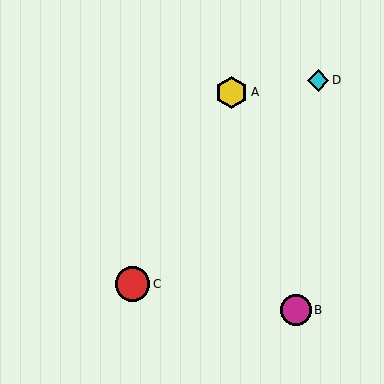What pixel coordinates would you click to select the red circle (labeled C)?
Click at (132, 284) to select the red circle C.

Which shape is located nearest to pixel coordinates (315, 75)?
The cyan diamond (labeled D) at (318, 80) is nearest to that location.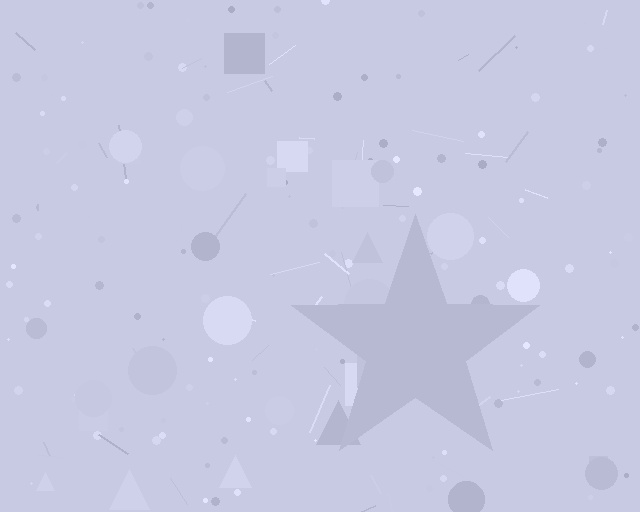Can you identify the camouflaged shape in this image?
The camouflaged shape is a star.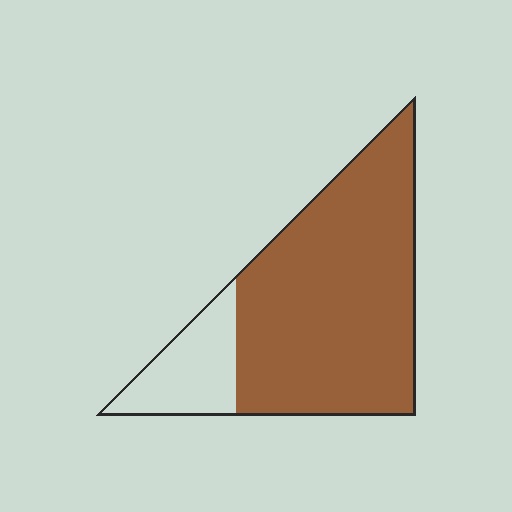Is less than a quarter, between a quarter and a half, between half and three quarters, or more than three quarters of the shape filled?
More than three quarters.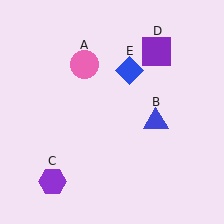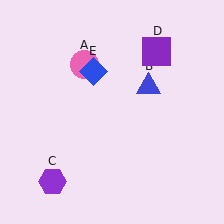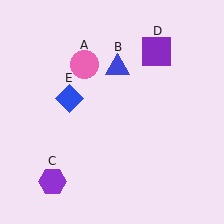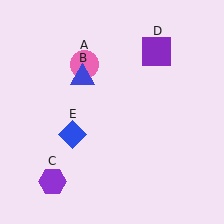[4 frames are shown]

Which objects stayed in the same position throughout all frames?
Pink circle (object A) and purple hexagon (object C) and purple square (object D) remained stationary.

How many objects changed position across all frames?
2 objects changed position: blue triangle (object B), blue diamond (object E).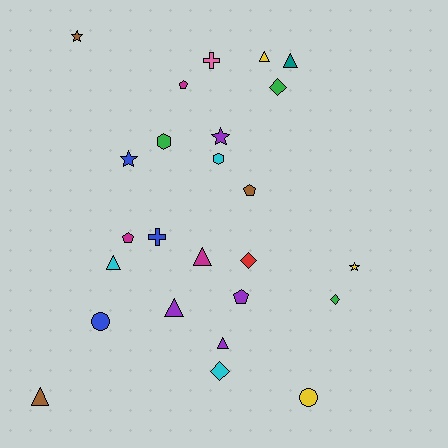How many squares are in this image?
There are no squares.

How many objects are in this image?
There are 25 objects.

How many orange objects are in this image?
There are no orange objects.